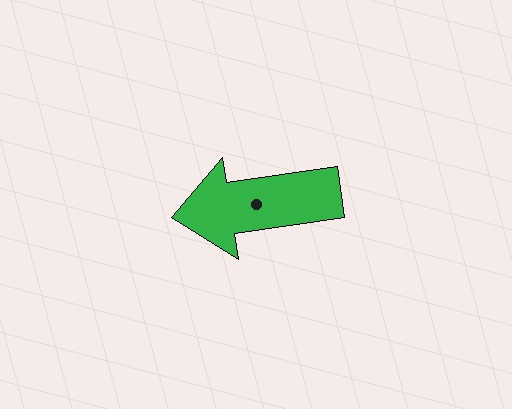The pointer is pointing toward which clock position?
Roughly 9 o'clock.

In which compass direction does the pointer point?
West.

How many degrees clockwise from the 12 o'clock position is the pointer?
Approximately 261 degrees.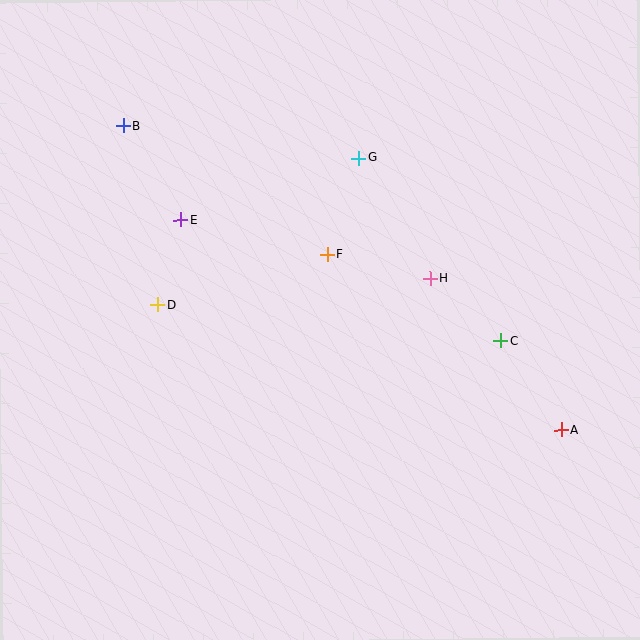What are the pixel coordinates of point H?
Point H is at (430, 278).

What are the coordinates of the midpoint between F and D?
The midpoint between F and D is at (242, 279).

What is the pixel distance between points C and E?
The distance between C and E is 342 pixels.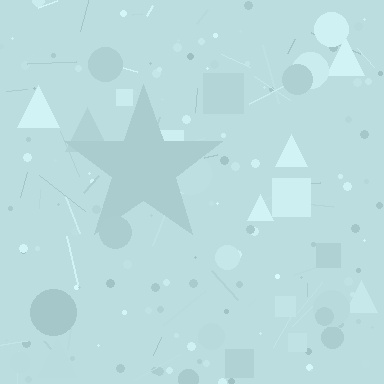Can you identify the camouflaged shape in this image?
The camouflaged shape is a star.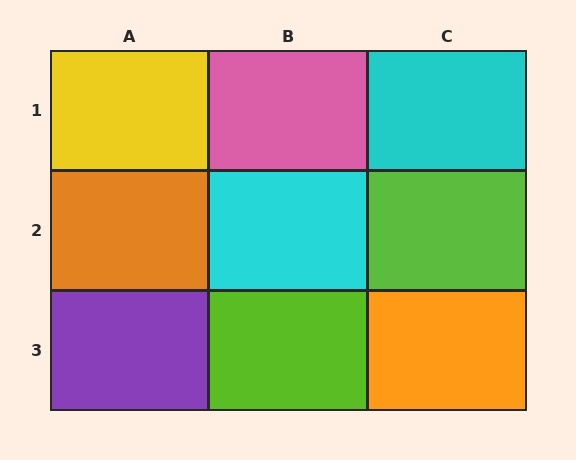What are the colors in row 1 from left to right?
Yellow, pink, cyan.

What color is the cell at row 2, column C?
Lime.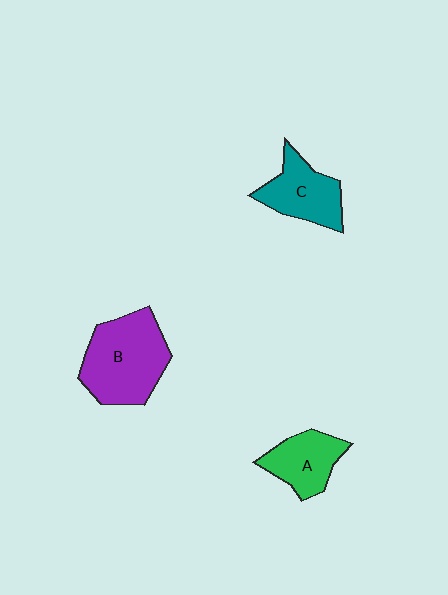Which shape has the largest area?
Shape B (purple).